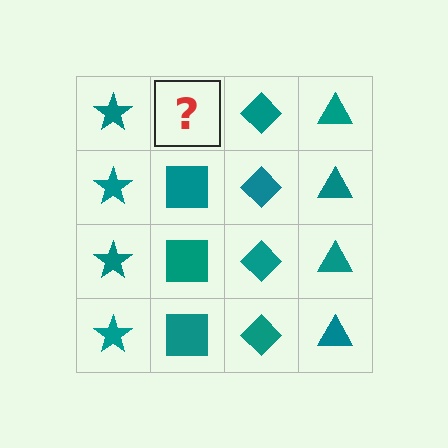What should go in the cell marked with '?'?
The missing cell should contain a teal square.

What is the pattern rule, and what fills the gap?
The rule is that each column has a consistent shape. The gap should be filled with a teal square.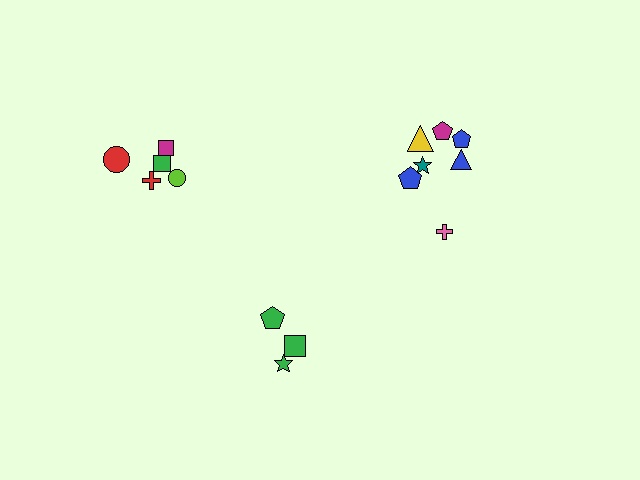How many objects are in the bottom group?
There are 3 objects.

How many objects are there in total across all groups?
There are 15 objects.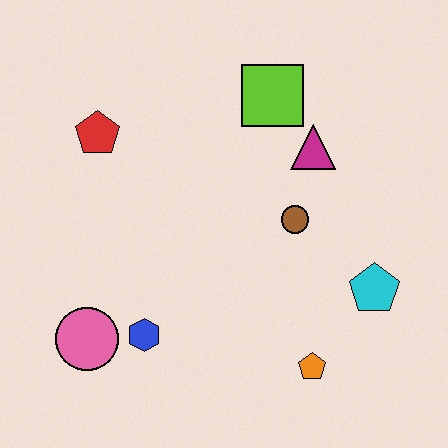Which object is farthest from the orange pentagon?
The red pentagon is farthest from the orange pentagon.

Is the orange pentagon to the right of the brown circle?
Yes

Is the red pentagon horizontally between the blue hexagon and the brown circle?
No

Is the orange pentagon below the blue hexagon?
Yes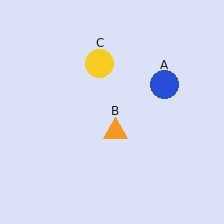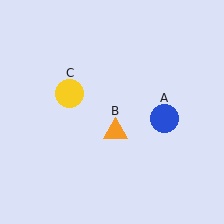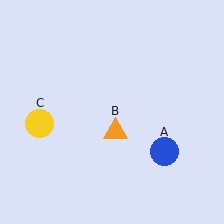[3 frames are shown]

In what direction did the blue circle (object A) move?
The blue circle (object A) moved down.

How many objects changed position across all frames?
2 objects changed position: blue circle (object A), yellow circle (object C).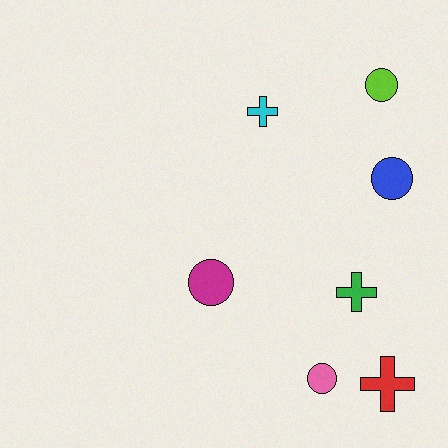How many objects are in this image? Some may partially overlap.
There are 7 objects.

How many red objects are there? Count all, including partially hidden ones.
There is 1 red object.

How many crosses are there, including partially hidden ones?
There are 3 crosses.